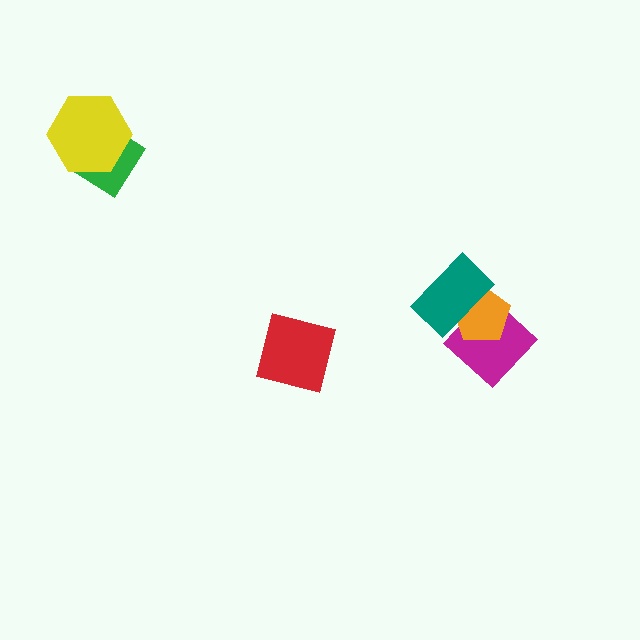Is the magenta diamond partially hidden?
Yes, it is partially covered by another shape.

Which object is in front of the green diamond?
The yellow hexagon is in front of the green diamond.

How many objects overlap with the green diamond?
1 object overlaps with the green diamond.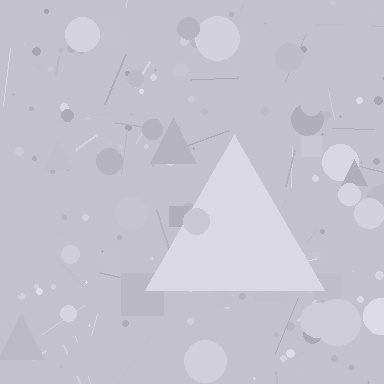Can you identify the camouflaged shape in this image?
The camouflaged shape is a triangle.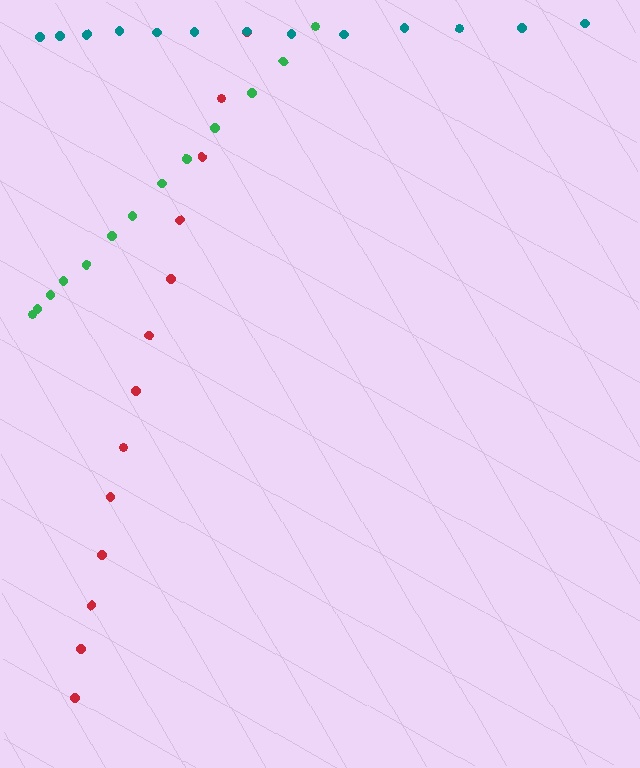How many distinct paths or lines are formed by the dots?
There are 3 distinct paths.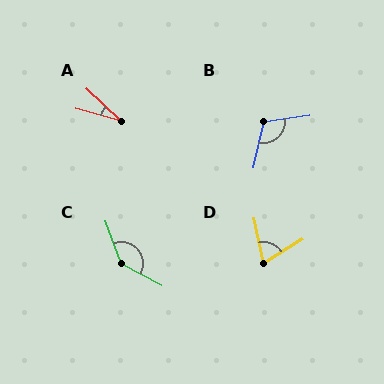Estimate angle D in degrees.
Approximately 70 degrees.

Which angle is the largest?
C, at approximately 138 degrees.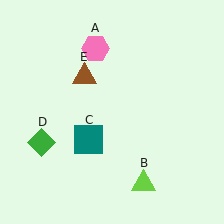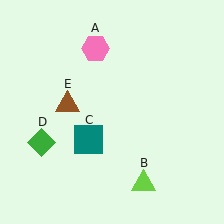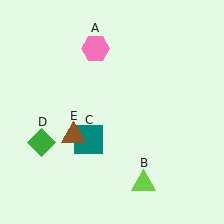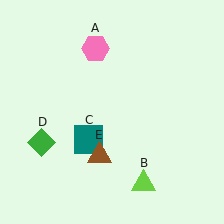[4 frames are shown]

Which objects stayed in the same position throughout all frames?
Pink hexagon (object A) and lime triangle (object B) and teal square (object C) and green diamond (object D) remained stationary.